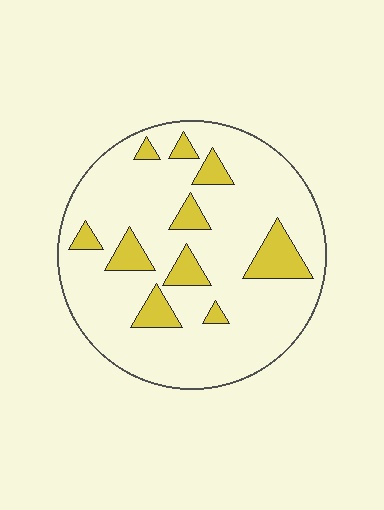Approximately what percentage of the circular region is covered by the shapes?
Approximately 15%.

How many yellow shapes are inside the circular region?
10.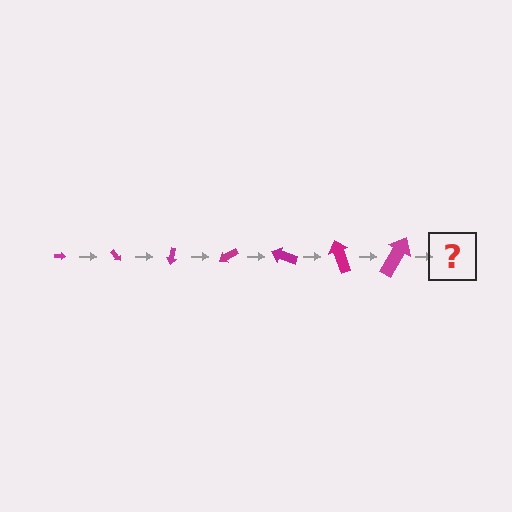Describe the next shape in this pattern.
It should be an arrow, larger than the previous one and rotated 350 degrees from the start.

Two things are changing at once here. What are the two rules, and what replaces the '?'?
The two rules are that the arrow grows larger each step and it rotates 50 degrees each step. The '?' should be an arrow, larger than the previous one and rotated 350 degrees from the start.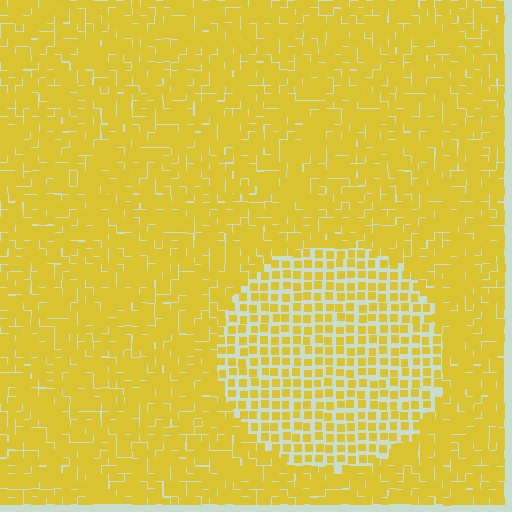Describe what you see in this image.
The image contains small yellow elements arranged at two different densities. A circle-shaped region is visible where the elements are less densely packed than the surrounding area.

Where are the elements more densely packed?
The elements are more densely packed outside the circle boundary.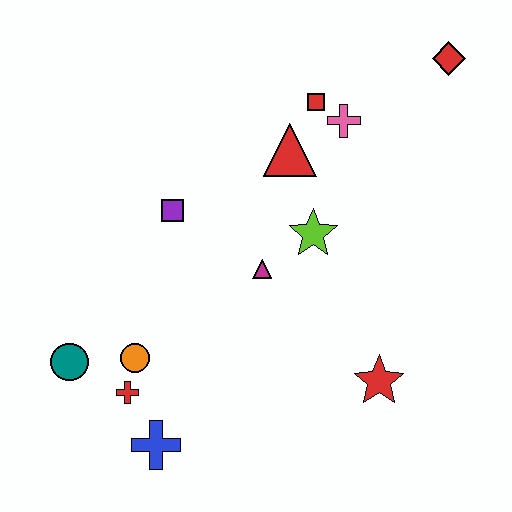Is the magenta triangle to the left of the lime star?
Yes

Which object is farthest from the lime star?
The teal circle is farthest from the lime star.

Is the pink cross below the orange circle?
No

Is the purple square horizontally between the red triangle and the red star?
No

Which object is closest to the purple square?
The magenta triangle is closest to the purple square.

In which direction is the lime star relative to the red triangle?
The lime star is below the red triangle.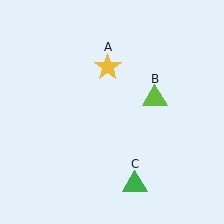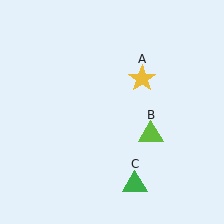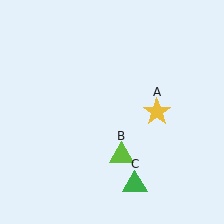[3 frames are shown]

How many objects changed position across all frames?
2 objects changed position: yellow star (object A), lime triangle (object B).